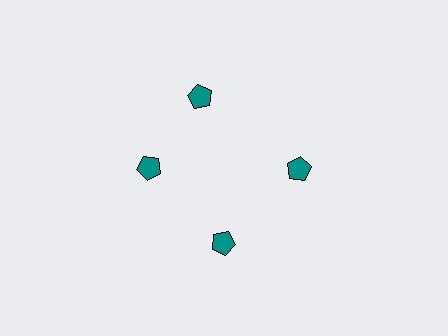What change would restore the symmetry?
The symmetry would be restored by rotating it back into even spacing with its neighbors so that all 4 pentagons sit at equal angles and equal distance from the center.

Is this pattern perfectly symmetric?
No. The 4 teal pentagons are arranged in a ring, but one element near the 12 o'clock position is rotated out of alignment along the ring, breaking the 4-fold rotational symmetry.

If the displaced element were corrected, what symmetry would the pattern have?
It would have 4-fold rotational symmetry — the pattern would map onto itself every 90 degrees.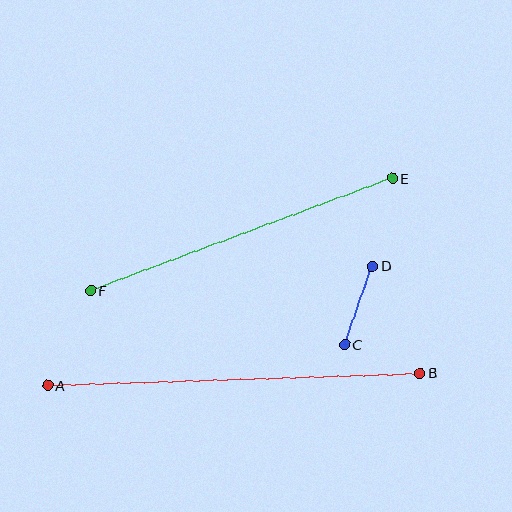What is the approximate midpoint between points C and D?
The midpoint is at approximately (359, 305) pixels.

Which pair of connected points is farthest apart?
Points A and B are farthest apart.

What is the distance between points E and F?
The distance is approximately 322 pixels.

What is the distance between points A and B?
The distance is approximately 372 pixels.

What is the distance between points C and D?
The distance is approximately 83 pixels.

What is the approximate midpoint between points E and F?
The midpoint is at approximately (242, 234) pixels.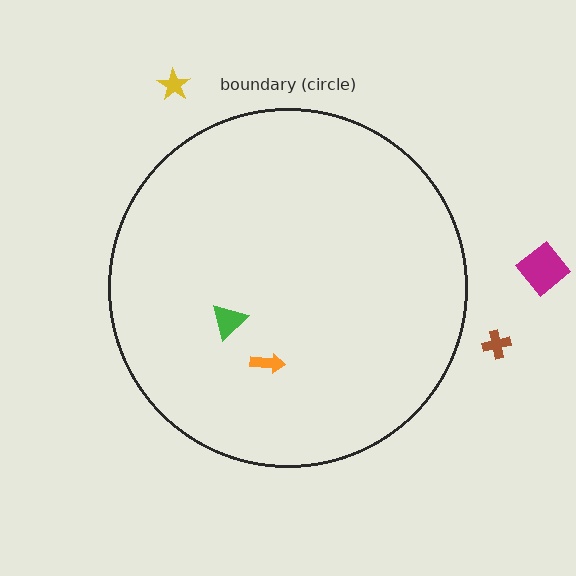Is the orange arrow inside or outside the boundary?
Inside.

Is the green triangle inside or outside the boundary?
Inside.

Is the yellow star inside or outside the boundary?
Outside.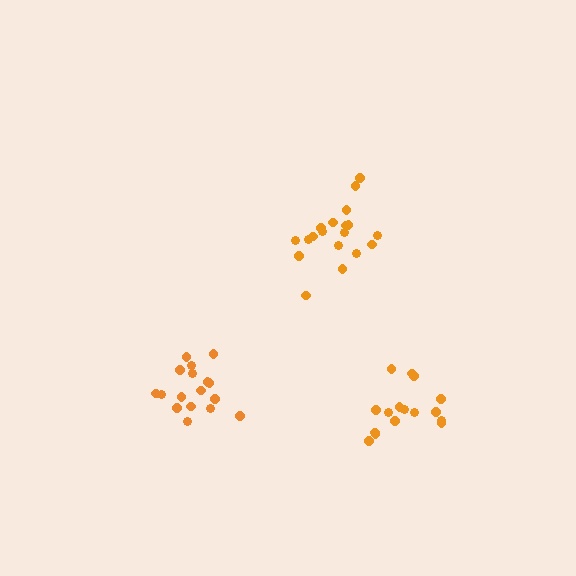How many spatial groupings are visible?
There are 3 spatial groupings.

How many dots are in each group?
Group 1: 19 dots, Group 2: 16 dots, Group 3: 17 dots (52 total).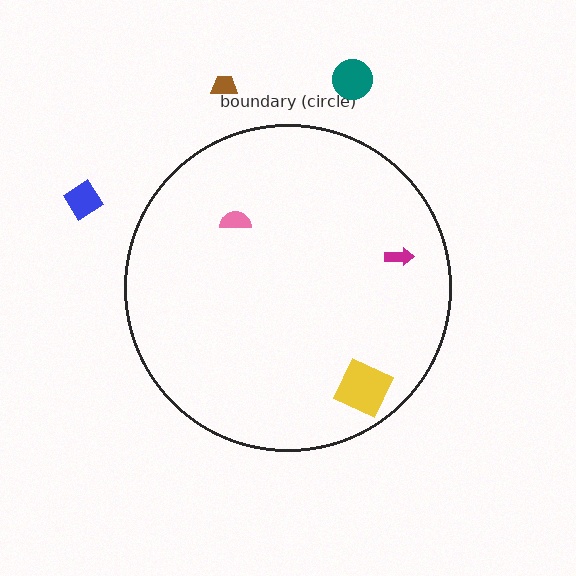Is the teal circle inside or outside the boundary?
Outside.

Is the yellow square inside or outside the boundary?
Inside.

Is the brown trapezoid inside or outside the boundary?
Outside.